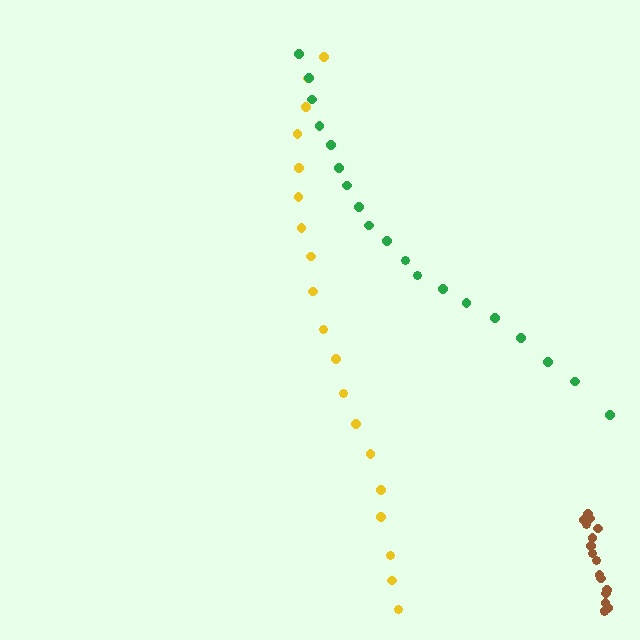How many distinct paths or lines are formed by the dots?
There are 3 distinct paths.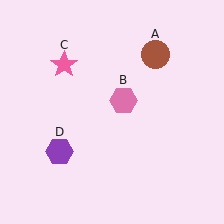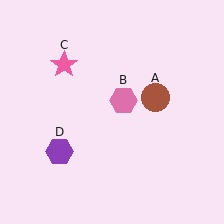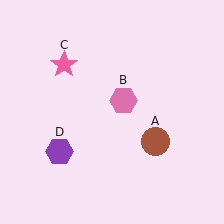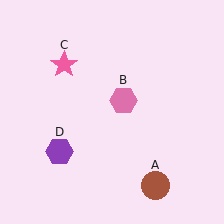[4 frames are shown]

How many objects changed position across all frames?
1 object changed position: brown circle (object A).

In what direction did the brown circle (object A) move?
The brown circle (object A) moved down.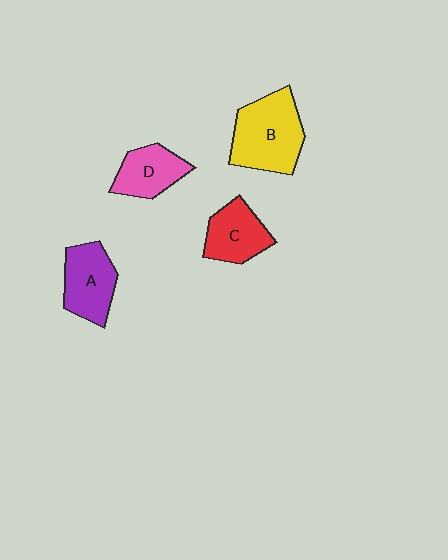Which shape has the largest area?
Shape B (yellow).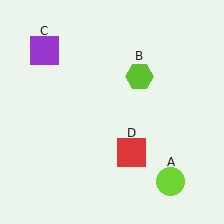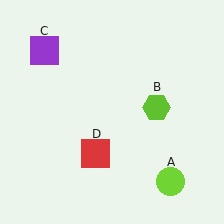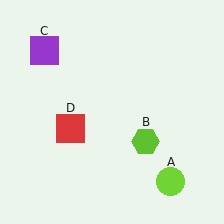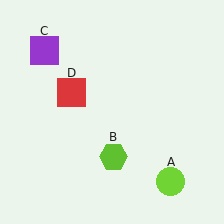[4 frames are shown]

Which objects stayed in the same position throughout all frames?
Lime circle (object A) and purple square (object C) remained stationary.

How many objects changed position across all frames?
2 objects changed position: lime hexagon (object B), red square (object D).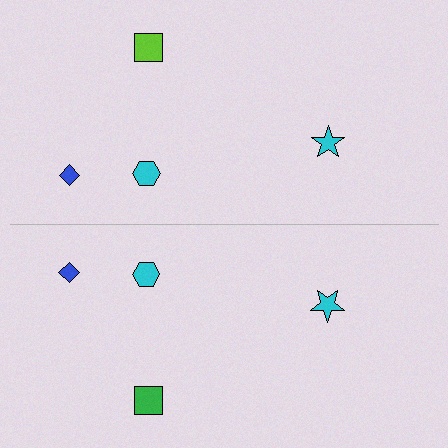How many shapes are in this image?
There are 8 shapes in this image.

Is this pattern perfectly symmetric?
No, the pattern is not perfectly symmetric. The green square on the bottom side breaks the symmetry — its mirror counterpart is lime.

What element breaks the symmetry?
The green square on the bottom side breaks the symmetry — its mirror counterpart is lime.